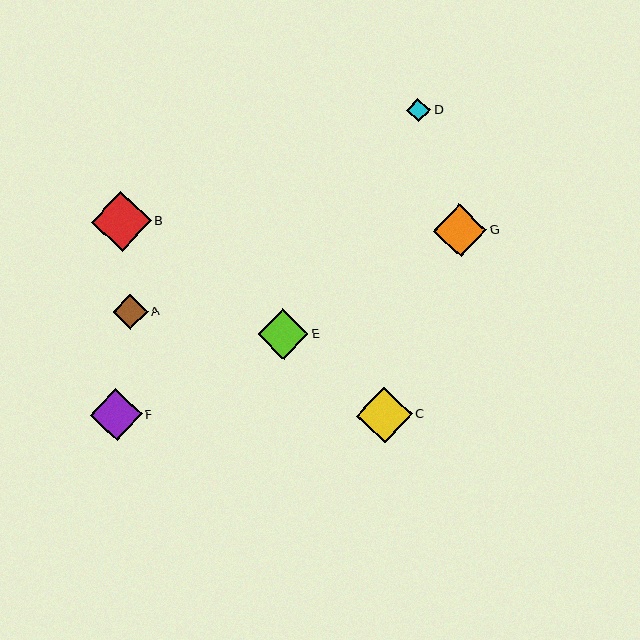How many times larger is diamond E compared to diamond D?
Diamond E is approximately 2.1 times the size of diamond D.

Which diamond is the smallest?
Diamond D is the smallest with a size of approximately 24 pixels.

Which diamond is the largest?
Diamond B is the largest with a size of approximately 60 pixels.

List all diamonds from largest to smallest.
From largest to smallest: B, C, G, F, E, A, D.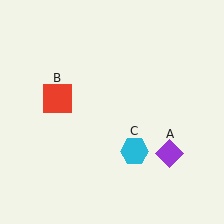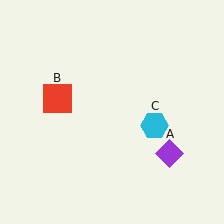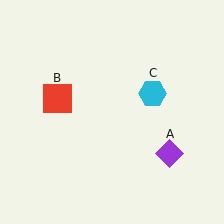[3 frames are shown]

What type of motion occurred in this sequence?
The cyan hexagon (object C) rotated counterclockwise around the center of the scene.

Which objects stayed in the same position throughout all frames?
Purple diamond (object A) and red square (object B) remained stationary.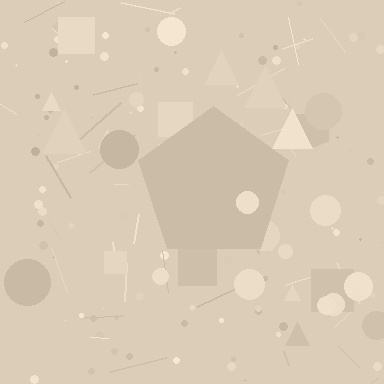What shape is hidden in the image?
A pentagon is hidden in the image.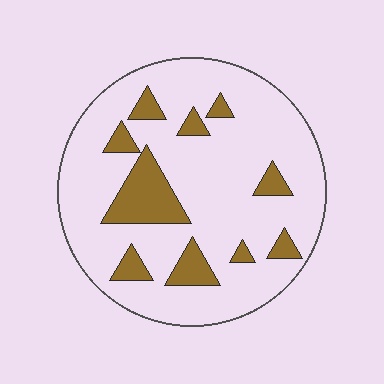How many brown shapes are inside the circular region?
10.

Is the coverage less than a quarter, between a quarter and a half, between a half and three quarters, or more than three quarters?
Less than a quarter.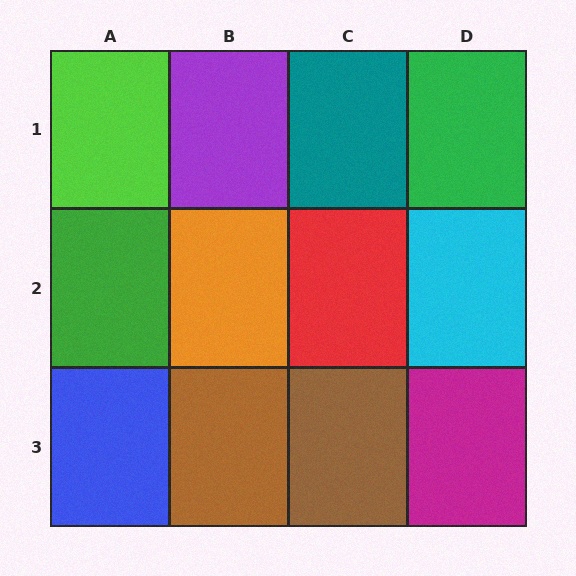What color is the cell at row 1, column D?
Green.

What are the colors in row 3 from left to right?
Blue, brown, brown, magenta.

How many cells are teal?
1 cell is teal.